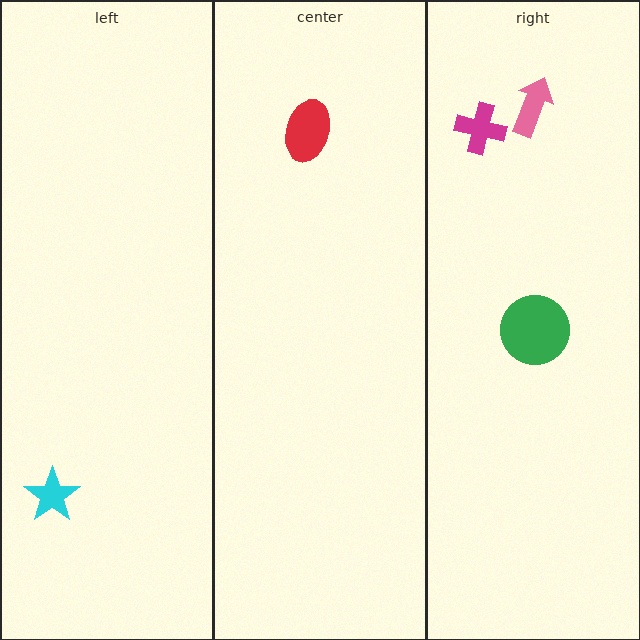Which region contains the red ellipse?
The center region.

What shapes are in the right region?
The green circle, the magenta cross, the pink arrow.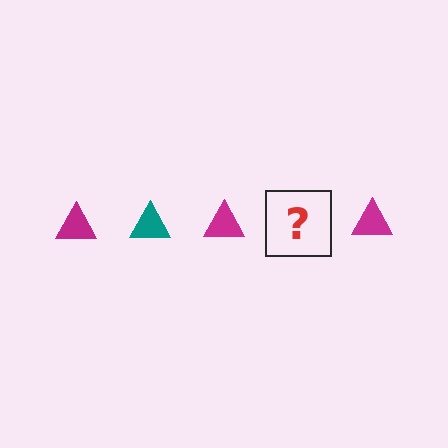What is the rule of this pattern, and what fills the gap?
The rule is that the pattern cycles through magenta, teal triangles. The gap should be filled with a teal triangle.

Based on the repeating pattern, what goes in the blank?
The blank should be a teal triangle.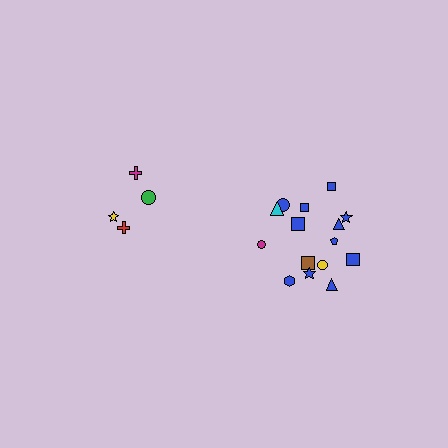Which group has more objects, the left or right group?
The right group.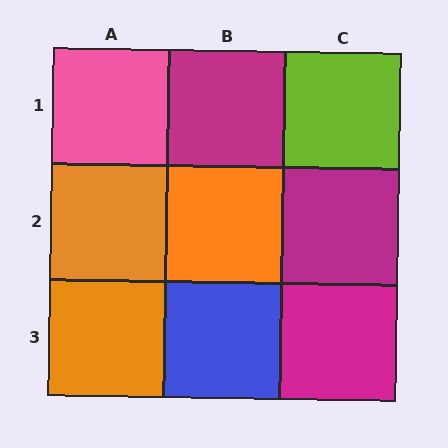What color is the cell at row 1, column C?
Lime.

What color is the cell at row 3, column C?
Magenta.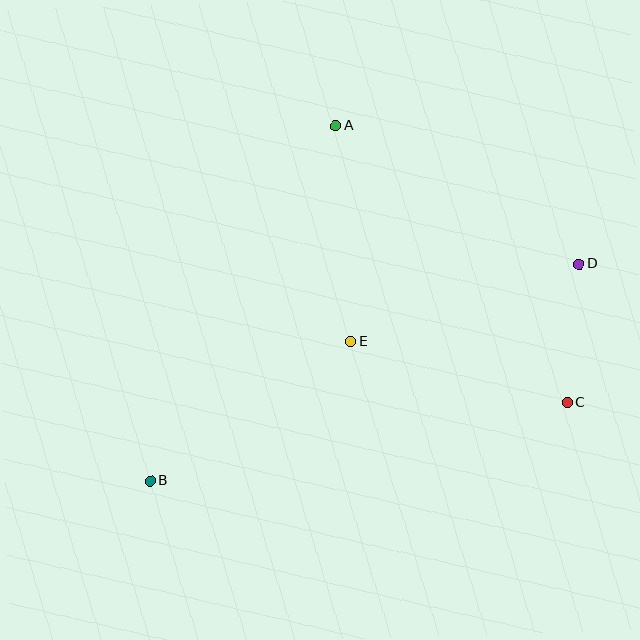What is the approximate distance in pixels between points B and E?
The distance between B and E is approximately 244 pixels.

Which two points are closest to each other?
Points C and D are closest to each other.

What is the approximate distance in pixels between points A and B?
The distance between A and B is approximately 401 pixels.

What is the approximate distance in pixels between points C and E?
The distance between C and E is approximately 225 pixels.